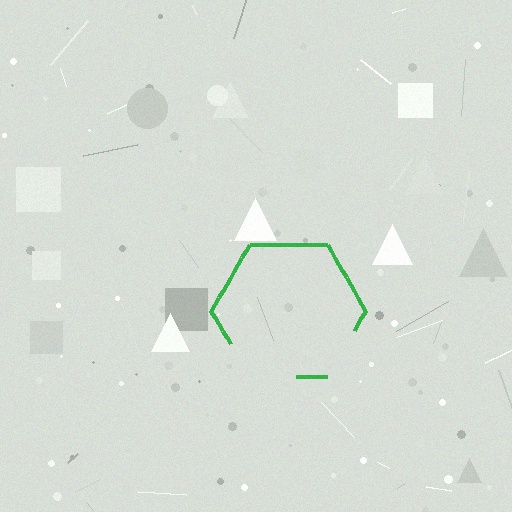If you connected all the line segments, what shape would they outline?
They would outline a hexagon.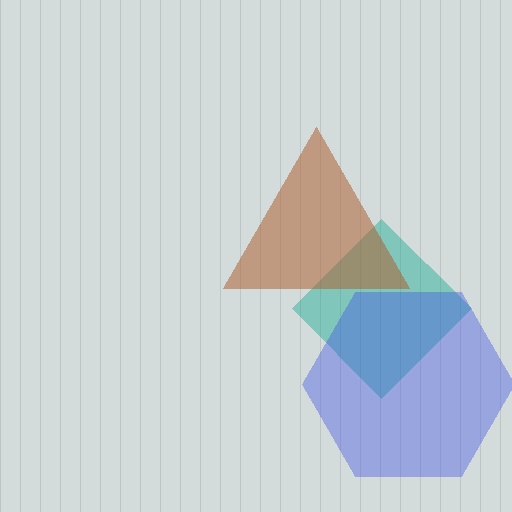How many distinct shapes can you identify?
There are 3 distinct shapes: a teal diamond, a blue hexagon, a brown triangle.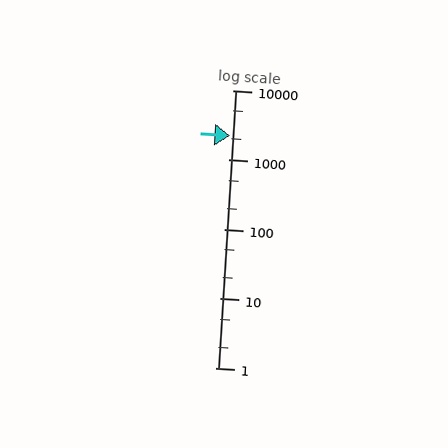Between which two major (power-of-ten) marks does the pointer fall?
The pointer is between 1000 and 10000.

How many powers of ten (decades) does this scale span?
The scale spans 4 decades, from 1 to 10000.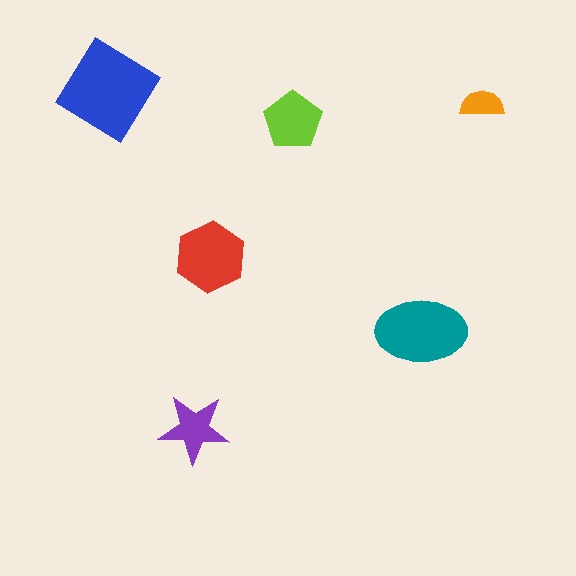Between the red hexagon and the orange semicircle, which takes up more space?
The red hexagon.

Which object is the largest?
The blue diamond.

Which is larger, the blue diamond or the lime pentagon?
The blue diamond.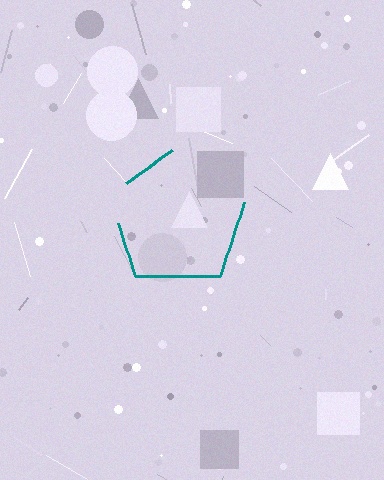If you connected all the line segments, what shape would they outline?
They would outline a pentagon.